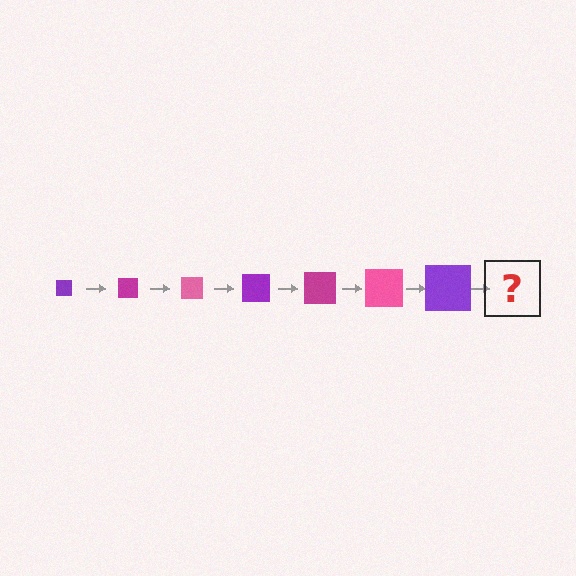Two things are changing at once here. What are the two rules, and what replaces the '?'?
The two rules are that the square grows larger each step and the color cycles through purple, magenta, and pink. The '?' should be a magenta square, larger than the previous one.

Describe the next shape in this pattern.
It should be a magenta square, larger than the previous one.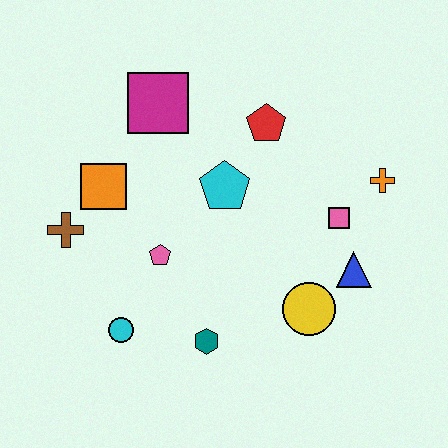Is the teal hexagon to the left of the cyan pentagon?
Yes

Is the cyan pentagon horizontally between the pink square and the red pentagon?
No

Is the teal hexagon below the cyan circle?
Yes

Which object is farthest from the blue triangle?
The brown cross is farthest from the blue triangle.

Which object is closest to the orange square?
The brown cross is closest to the orange square.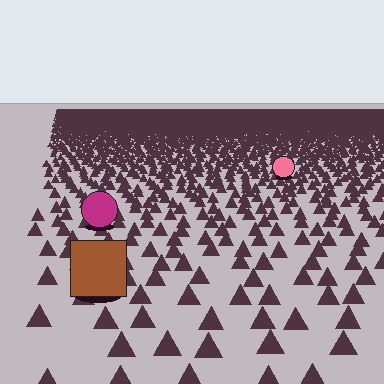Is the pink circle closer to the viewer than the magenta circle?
No. The magenta circle is closer — you can tell from the texture gradient: the ground texture is coarser near it.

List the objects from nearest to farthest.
From nearest to farthest: the brown square, the magenta circle, the pink circle.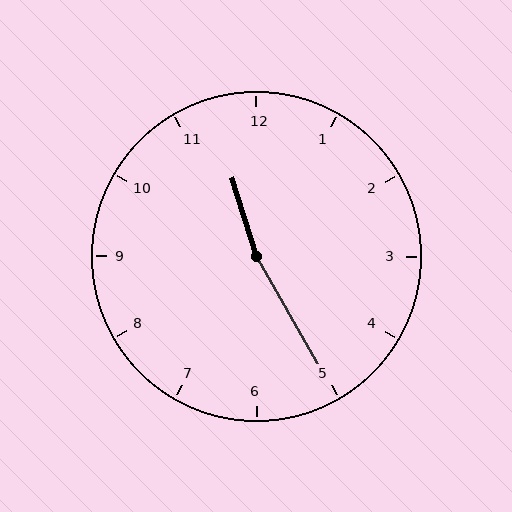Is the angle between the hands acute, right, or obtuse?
It is obtuse.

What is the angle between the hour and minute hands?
Approximately 168 degrees.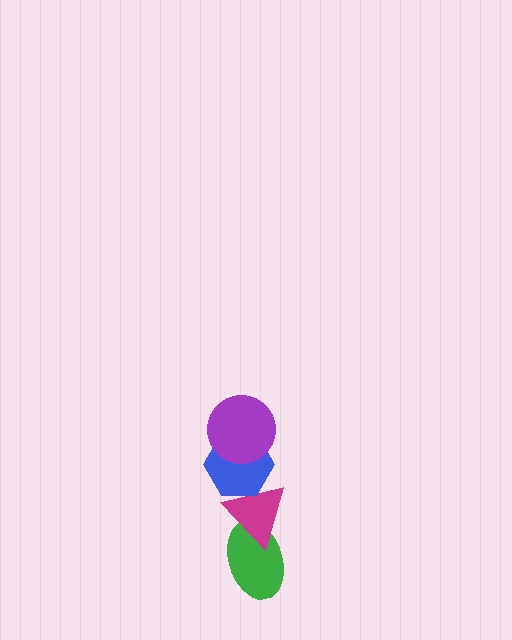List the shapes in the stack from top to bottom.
From top to bottom: the purple circle, the blue hexagon, the magenta triangle, the green ellipse.